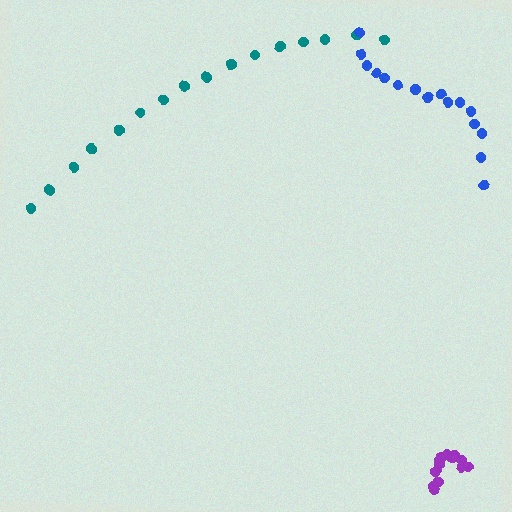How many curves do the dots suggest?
There are 3 distinct paths.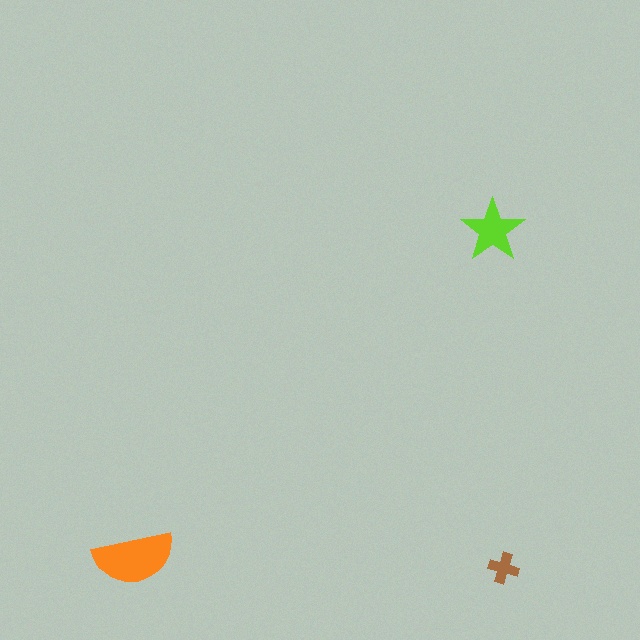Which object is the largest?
The orange semicircle.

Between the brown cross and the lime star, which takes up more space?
The lime star.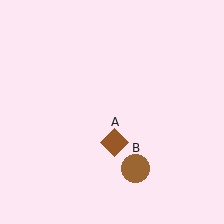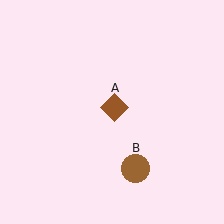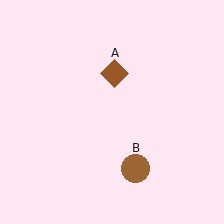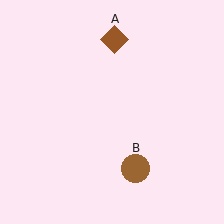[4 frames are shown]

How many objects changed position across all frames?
1 object changed position: brown diamond (object A).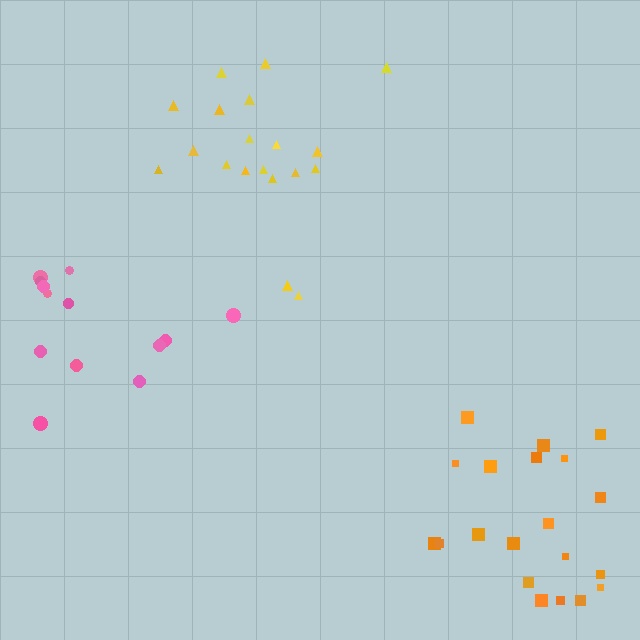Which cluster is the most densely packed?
Yellow.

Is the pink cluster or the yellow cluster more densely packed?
Yellow.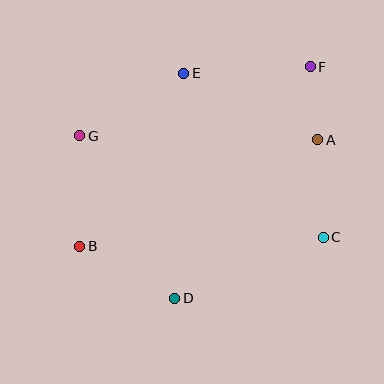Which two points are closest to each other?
Points A and F are closest to each other.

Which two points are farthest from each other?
Points B and F are farthest from each other.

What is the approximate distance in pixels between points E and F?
The distance between E and F is approximately 127 pixels.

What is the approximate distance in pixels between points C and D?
The distance between C and D is approximately 161 pixels.